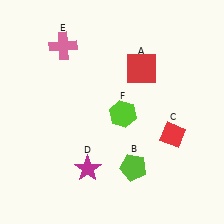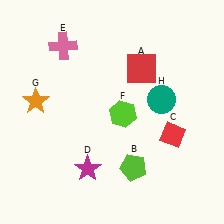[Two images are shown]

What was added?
An orange star (G), a teal circle (H) were added in Image 2.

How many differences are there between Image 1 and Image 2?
There are 2 differences between the two images.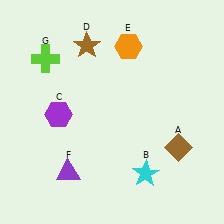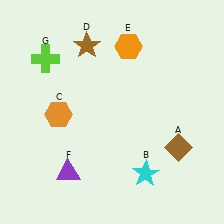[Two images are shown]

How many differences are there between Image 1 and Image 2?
There is 1 difference between the two images.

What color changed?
The hexagon (C) changed from purple in Image 1 to orange in Image 2.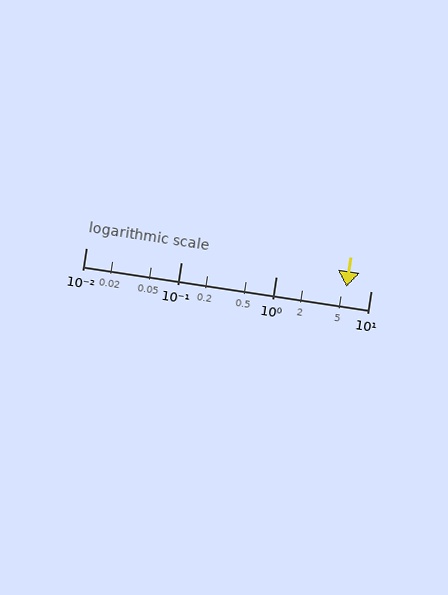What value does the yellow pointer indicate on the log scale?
The pointer indicates approximately 5.6.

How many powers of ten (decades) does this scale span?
The scale spans 3 decades, from 0.01 to 10.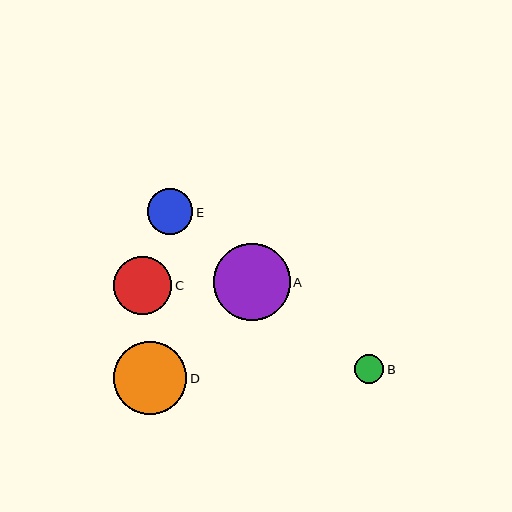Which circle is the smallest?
Circle B is the smallest with a size of approximately 30 pixels.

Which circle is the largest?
Circle A is the largest with a size of approximately 77 pixels.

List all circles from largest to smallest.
From largest to smallest: A, D, C, E, B.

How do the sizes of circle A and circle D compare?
Circle A and circle D are approximately the same size.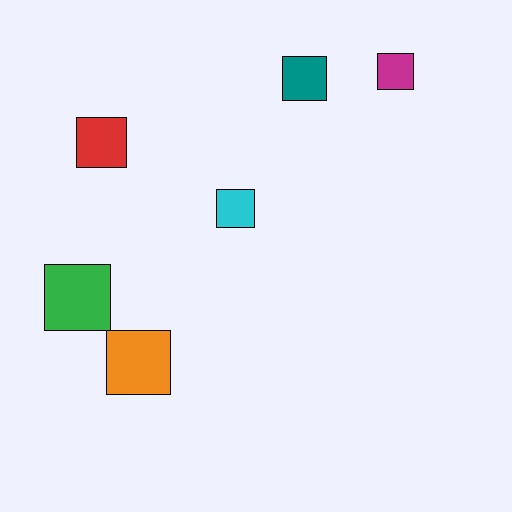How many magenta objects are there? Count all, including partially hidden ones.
There is 1 magenta object.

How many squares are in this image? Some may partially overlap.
There are 6 squares.